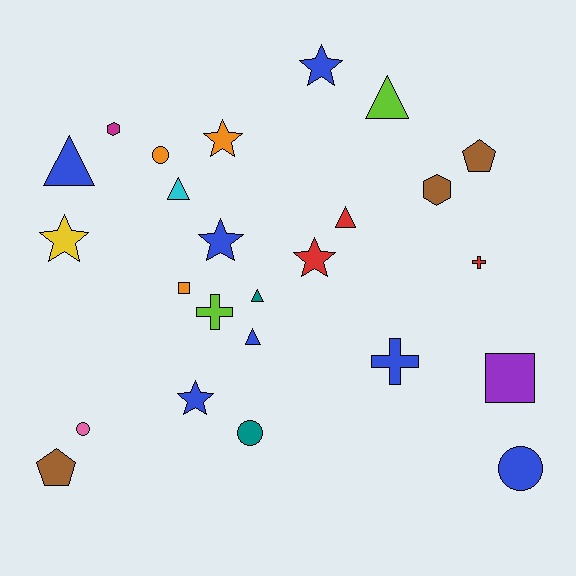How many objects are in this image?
There are 25 objects.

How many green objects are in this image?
There are no green objects.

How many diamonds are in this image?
There are no diamonds.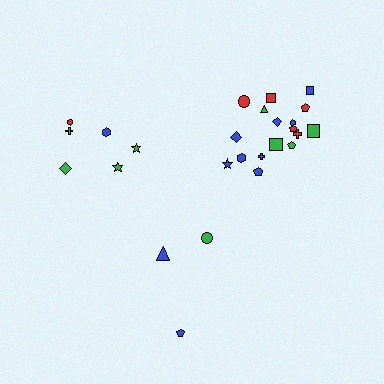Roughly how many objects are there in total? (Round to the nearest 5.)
Roughly 25 objects in total.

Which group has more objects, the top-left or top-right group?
The top-right group.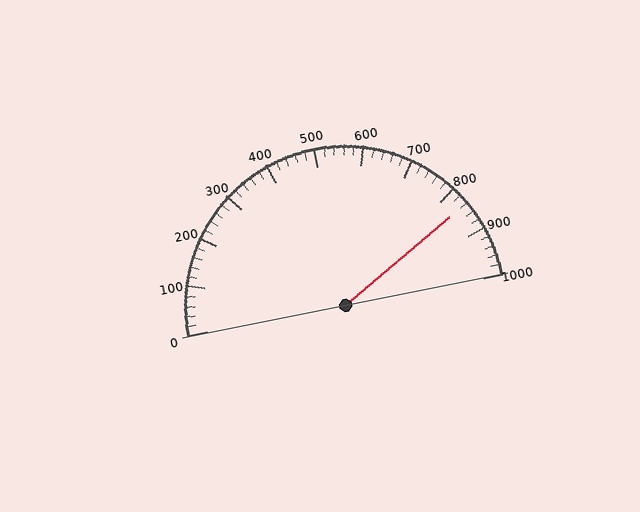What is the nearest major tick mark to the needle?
The nearest major tick mark is 800.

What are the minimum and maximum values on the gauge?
The gauge ranges from 0 to 1000.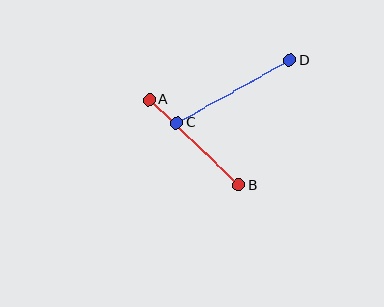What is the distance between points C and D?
The distance is approximately 129 pixels.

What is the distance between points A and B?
The distance is approximately 124 pixels.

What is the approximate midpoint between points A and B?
The midpoint is at approximately (194, 142) pixels.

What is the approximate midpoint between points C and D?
The midpoint is at approximately (233, 92) pixels.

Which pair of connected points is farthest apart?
Points C and D are farthest apart.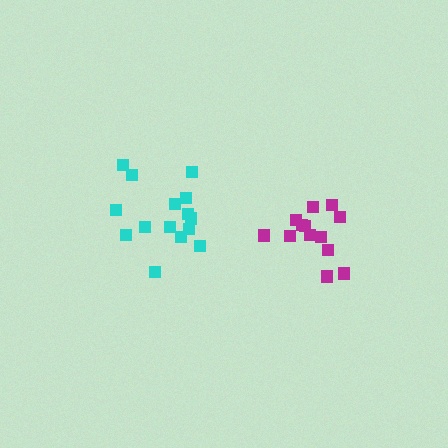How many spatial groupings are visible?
There are 2 spatial groupings.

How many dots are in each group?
Group 1: 13 dots, Group 2: 15 dots (28 total).